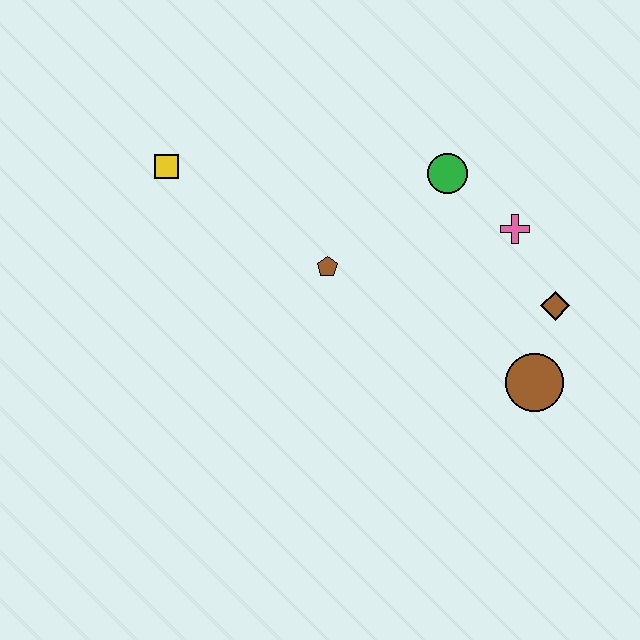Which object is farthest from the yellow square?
The brown circle is farthest from the yellow square.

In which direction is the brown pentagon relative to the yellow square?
The brown pentagon is to the right of the yellow square.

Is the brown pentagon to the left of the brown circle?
Yes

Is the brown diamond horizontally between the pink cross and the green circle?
No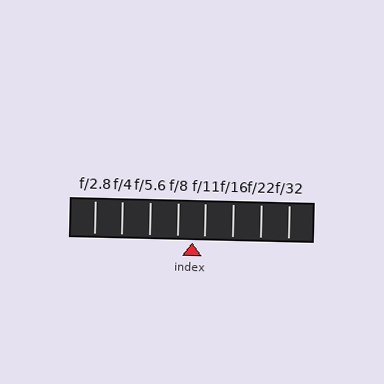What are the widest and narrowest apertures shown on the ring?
The widest aperture shown is f/2.8 and the narrowest is f/32.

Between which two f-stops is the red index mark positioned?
The index mark is between f/8 and f/11.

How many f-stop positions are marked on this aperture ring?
There are 8 f-stop positions marked.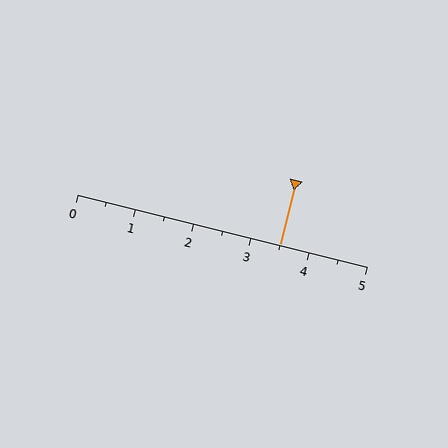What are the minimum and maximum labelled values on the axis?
The axis runs from 0 to 5.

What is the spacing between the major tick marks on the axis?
The major ticks are spaced 1 apart.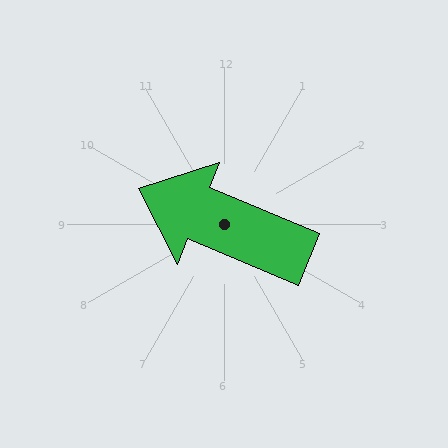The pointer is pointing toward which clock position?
Roughly 10 o'clock.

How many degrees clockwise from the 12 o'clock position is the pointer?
Approximately 293 degrees.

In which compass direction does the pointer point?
Northwest.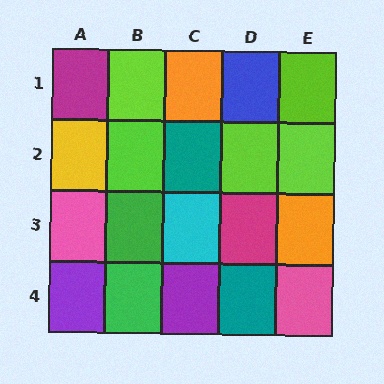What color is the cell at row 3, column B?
Green.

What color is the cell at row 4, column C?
Purple.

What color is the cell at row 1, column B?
Lime.